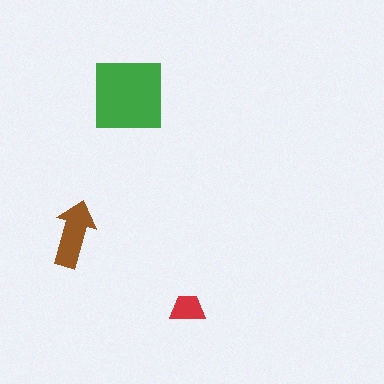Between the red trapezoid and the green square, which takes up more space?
The green square.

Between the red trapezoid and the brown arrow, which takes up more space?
The brown arrow.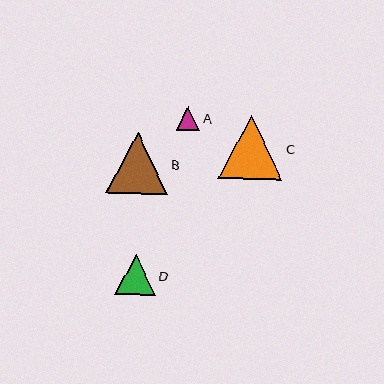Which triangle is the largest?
Triangle C is the largest with a size of approximately 64 pixels.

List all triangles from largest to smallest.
From largest to smallest: C, B, D, A.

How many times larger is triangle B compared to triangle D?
Triangle B is approximately 1.5 times the size of triangle D.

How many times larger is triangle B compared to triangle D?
Triangle B is approximately 1.5 times the size of triangle D.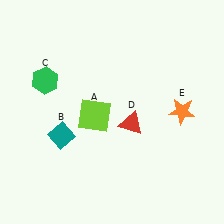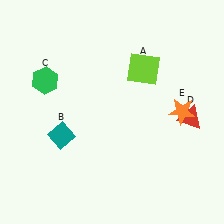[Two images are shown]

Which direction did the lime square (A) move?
The lime square (A) moved right.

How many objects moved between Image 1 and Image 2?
2 objects moved between the two images.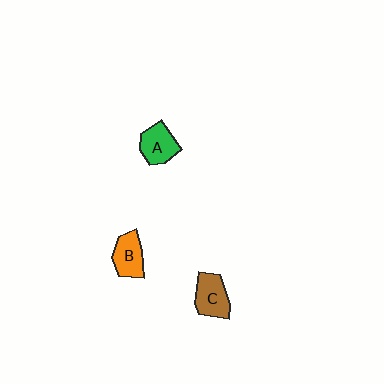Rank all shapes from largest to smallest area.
From largest to smallest: C (brown), A (green), B (orange).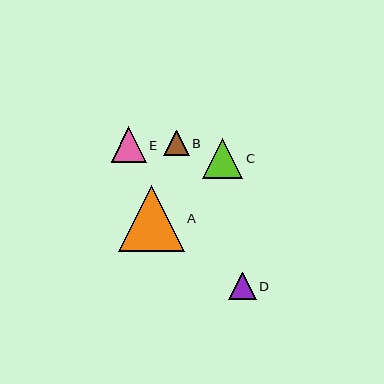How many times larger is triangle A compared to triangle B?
Triangle A is approximately 2.6 times the size of triangle B.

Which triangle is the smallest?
Triangle B is the smallest with a size of approximately 25 pixels.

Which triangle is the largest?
Triangle A is the largest with a size of approximately 66 pixels.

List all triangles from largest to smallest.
From largest to smallest: A, C, E, D, B.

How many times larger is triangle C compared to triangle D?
Triangle C is approximately 1.5 times the size of triangle D.